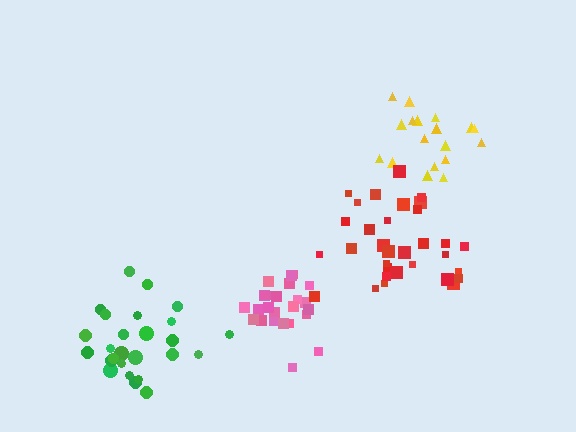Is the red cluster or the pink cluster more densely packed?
Pink.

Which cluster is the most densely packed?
Pink.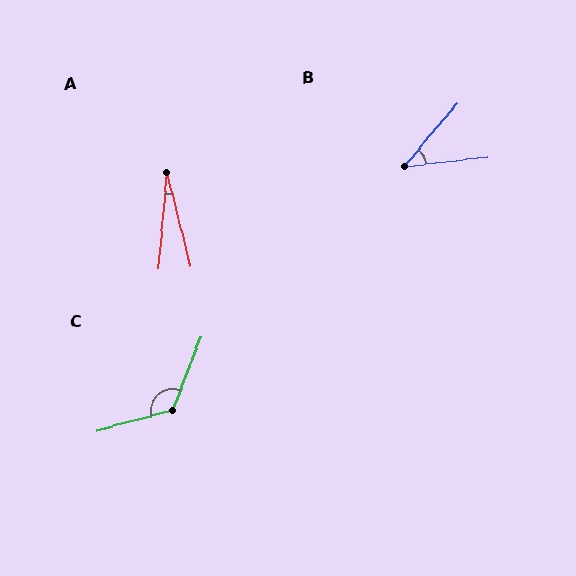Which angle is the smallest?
A, at approximately 19 degrees.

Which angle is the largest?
C, at approximately 127 degrees.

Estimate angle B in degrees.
Approximately 44 degrees.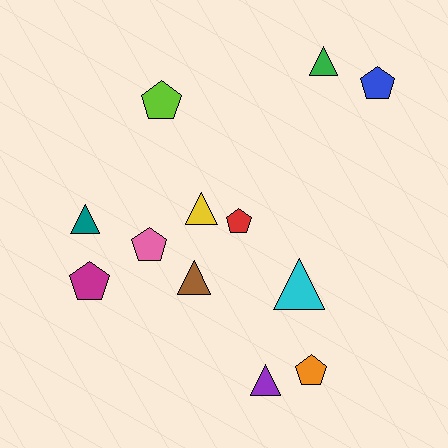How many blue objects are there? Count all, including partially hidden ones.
There is 1 blue object.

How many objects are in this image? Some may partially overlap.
There are 12 objects.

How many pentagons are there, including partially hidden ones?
There are 6 pentagons.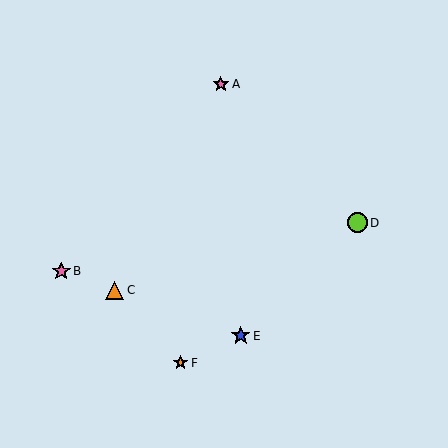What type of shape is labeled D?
Shape D is a lime circle.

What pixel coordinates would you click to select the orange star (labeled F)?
Click at (181, 363) to select the orange star F.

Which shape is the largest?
The lime circle (labeled D) is the largest.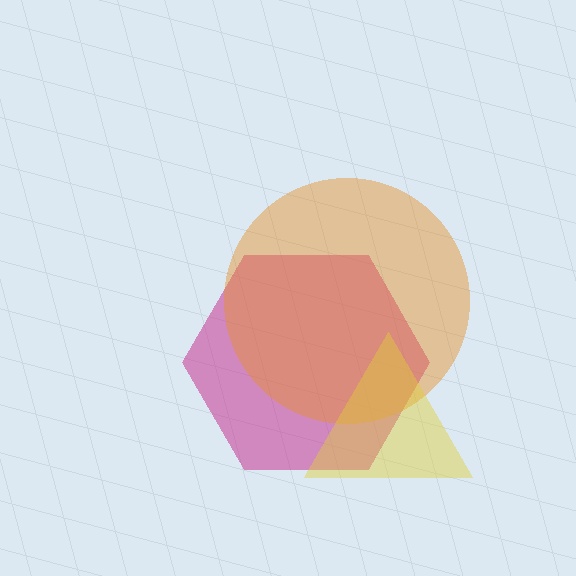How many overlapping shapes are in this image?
There are 3 overlapping shapes in the image.